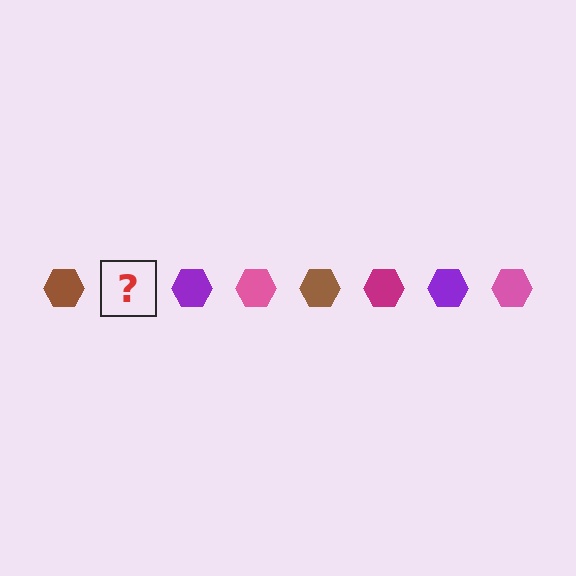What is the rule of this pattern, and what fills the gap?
The rule is that the pattern cycles through brown, magenta, purple, pink hexagons. The gap should be filled with a magenta hexagon.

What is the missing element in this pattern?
The missing element is a magenta hexagon.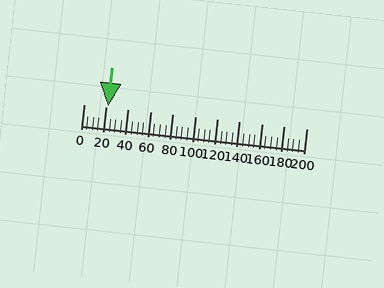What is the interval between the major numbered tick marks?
The major tick marks are spaced 20 units apart.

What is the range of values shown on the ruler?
The ruler shows values from 0 to 200.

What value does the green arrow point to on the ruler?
The green arrow points to approximately 22.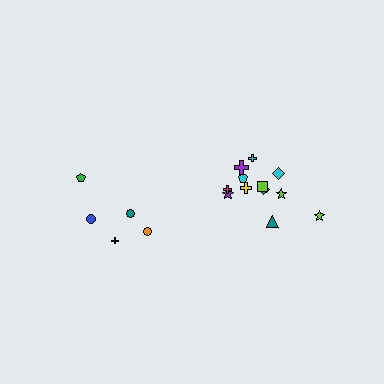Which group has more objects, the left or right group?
The right group.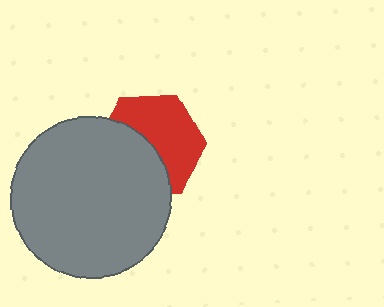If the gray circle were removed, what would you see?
You would see the complete red hexagon.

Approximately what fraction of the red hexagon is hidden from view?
Roughly 45% of the red hexagon is hidden behind the gray circle.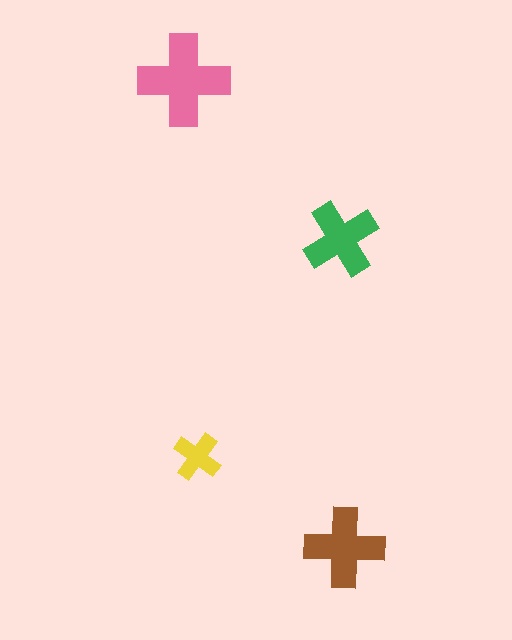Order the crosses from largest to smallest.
the pink one, the brown one, the green one, the yellow one.